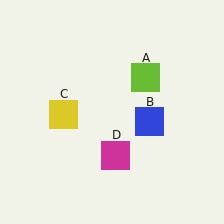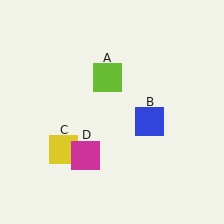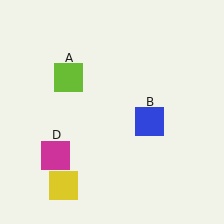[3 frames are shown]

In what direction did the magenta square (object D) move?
The magenta square (object D) moved left.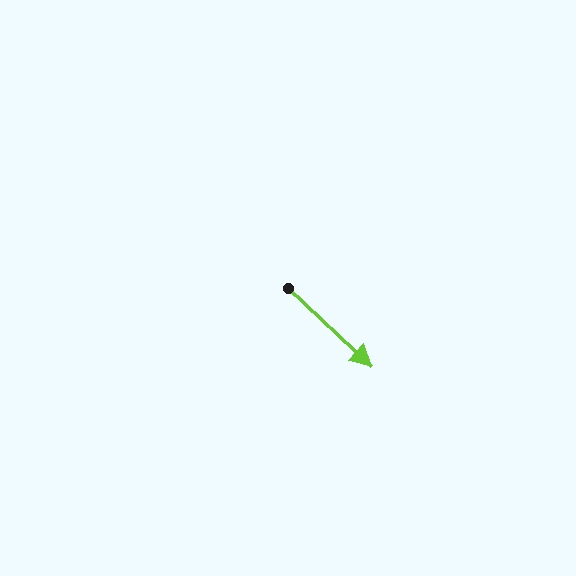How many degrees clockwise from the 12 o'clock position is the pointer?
Approximately 133 degrees.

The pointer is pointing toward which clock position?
Roughly 4 o'clock.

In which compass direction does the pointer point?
Southeast.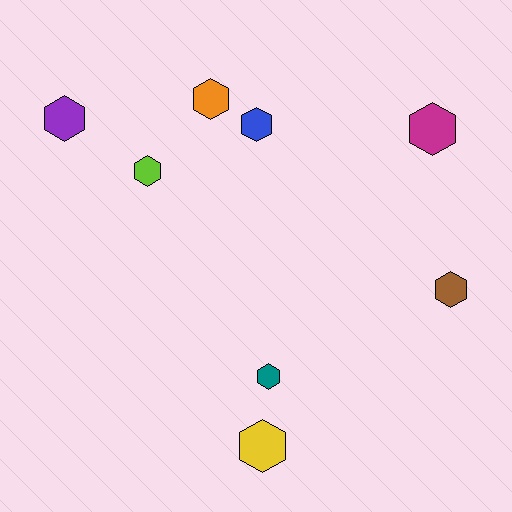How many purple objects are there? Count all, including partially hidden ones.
There is 1 purple object.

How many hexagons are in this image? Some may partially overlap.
There are 8 hexagons.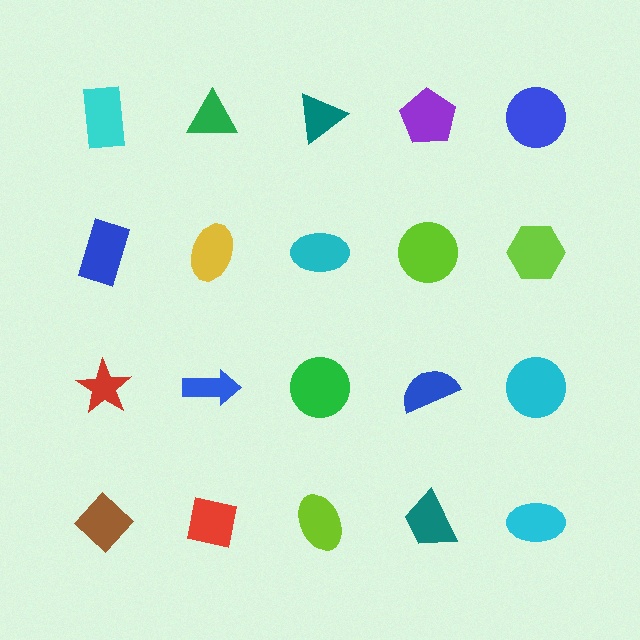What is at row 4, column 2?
A red square.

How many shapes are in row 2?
5 shapes.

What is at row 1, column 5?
A blue circle.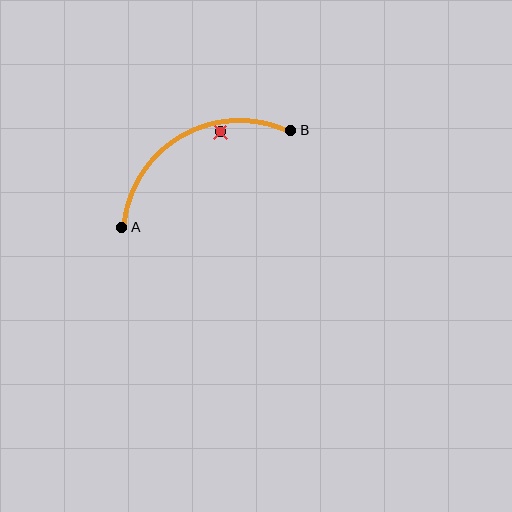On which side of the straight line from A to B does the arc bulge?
The arc bulges above the straight line connecting A and B.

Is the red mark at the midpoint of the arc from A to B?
No — the red mark does not lie on the arc at all. It sits slightly inside the curve.